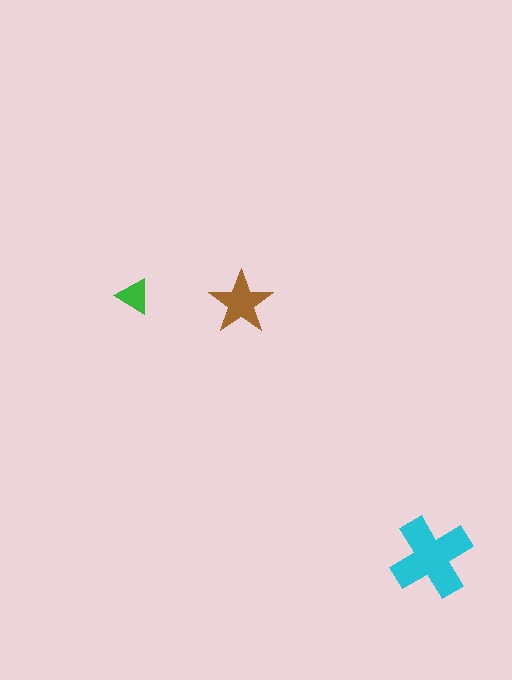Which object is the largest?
The cyan cross.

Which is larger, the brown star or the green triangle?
The brown star.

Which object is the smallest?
The green triangle.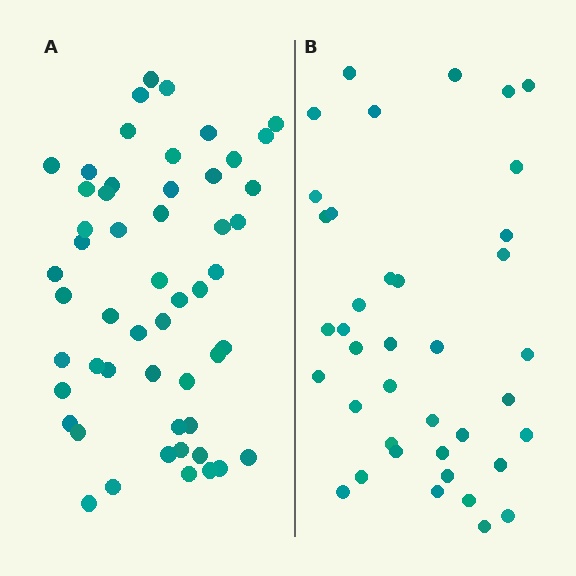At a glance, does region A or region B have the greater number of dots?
Region A (the left region) has more dots.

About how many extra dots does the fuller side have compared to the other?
Region A has approximately 15 more dots than region B.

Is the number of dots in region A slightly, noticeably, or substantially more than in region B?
Region A has noticeably more, but not dramatically so. The ratio is roughly 1.4 to 1.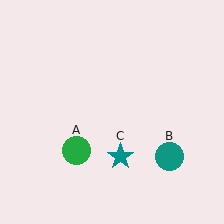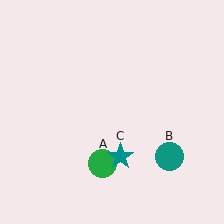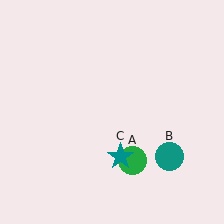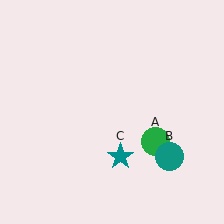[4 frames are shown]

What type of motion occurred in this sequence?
The green circle (object A) rotated counterclockwise around the center of the scene.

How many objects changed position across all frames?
1 object changed position: green circle (object A).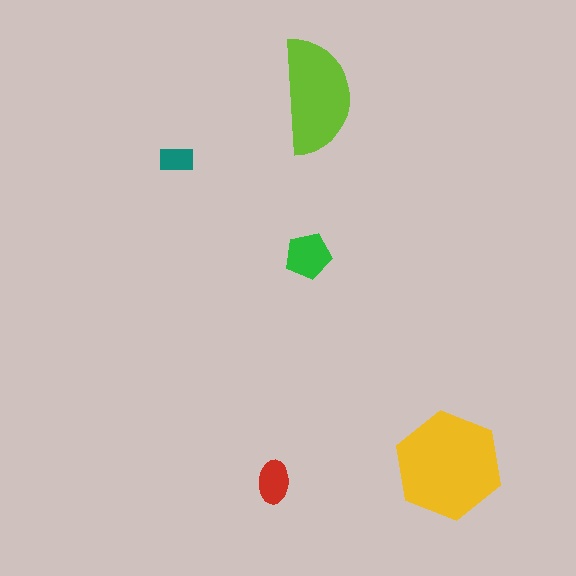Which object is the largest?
The yellow hexagon.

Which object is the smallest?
The teal rectangle.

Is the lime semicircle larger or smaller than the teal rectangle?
Larger.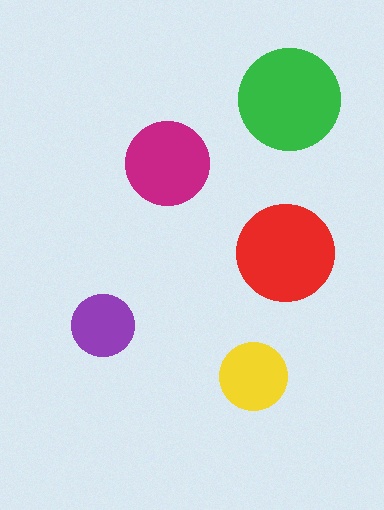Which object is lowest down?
The yellow circle is bottommost.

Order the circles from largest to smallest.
the green one, the red one, the magenta one, the yellow one, the purple one.